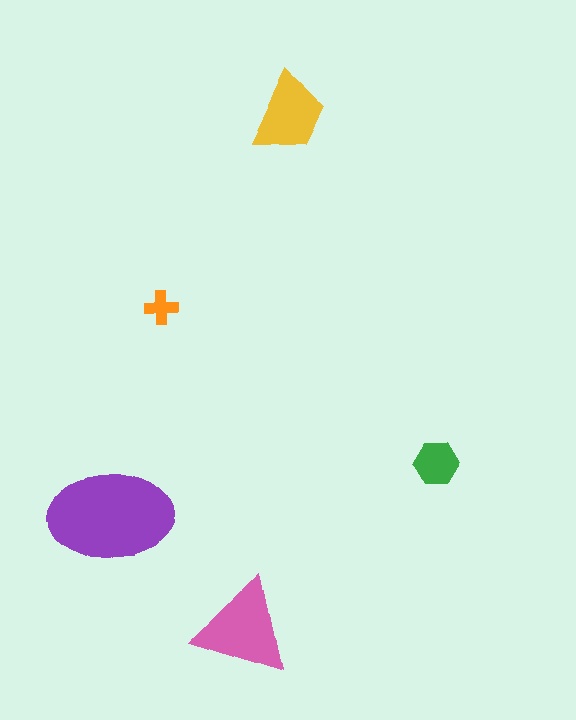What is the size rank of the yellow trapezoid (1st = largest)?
3rd.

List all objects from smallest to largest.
The orange cross, the green hexagon, the yellow trapezoid, the pink triangle, the purple ellipse.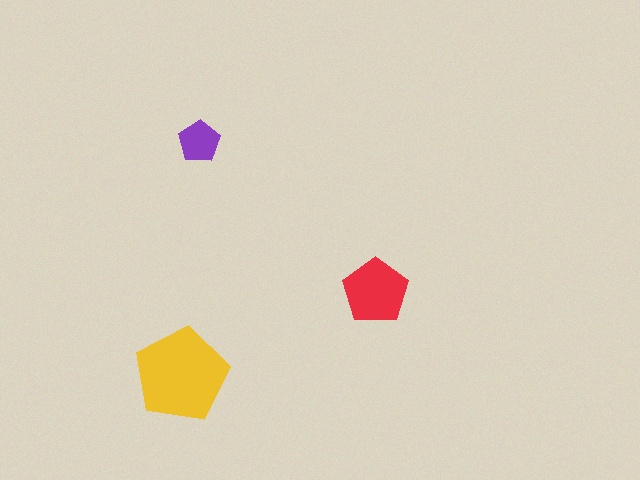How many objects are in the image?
There are 3 objects in the image.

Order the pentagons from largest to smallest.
the yellow one, the red one, the purple one.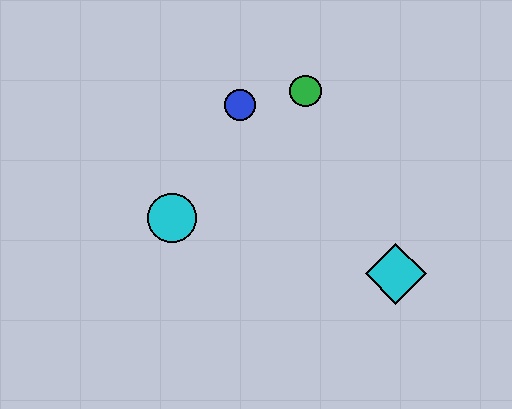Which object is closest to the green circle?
The blue circle is closest to the green circle.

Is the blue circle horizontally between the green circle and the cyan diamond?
No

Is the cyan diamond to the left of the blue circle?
No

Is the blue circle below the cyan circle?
No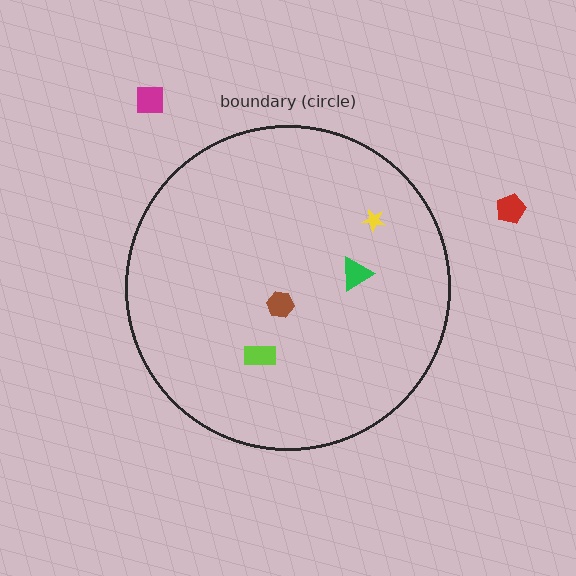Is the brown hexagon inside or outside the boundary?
Inside.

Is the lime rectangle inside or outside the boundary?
Inside.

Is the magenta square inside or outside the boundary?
Outside.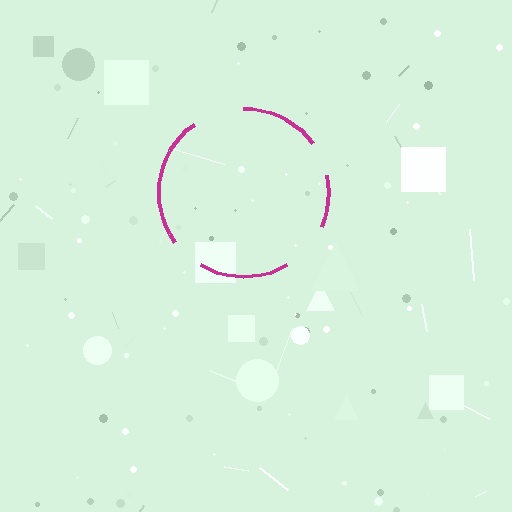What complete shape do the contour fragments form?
The contour fragments form a circle.